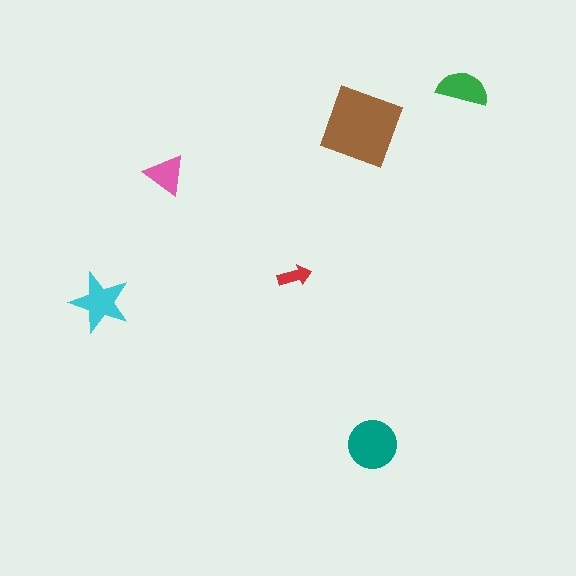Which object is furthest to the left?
The cyan star is leftmost.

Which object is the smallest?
The red arrow.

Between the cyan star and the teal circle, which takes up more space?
The teal circle.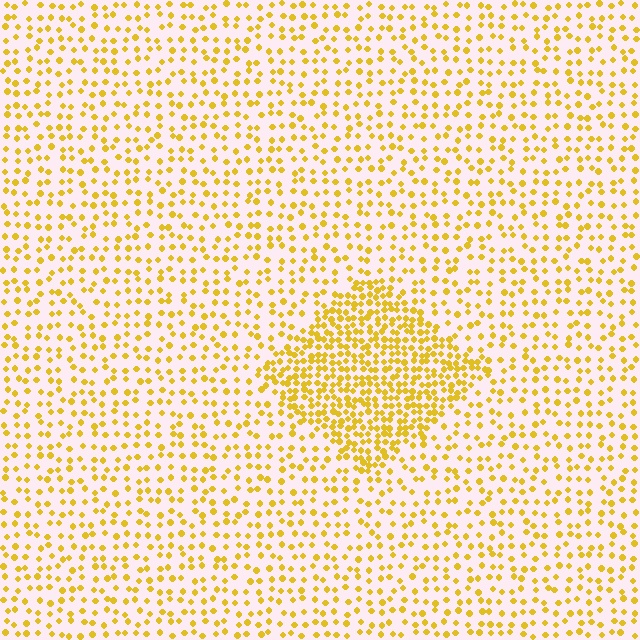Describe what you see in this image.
The image contains small yellow elements arranged at two different densities. A diamond-shaped region is visible where the elements are more densely packed than the surrounding area.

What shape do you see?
I see a diamond.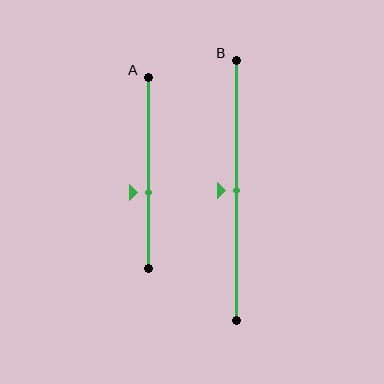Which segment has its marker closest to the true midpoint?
Segment B has its marker closest to the true midpoint.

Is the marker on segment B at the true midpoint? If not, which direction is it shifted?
Yes, the marker on segment B is at the true midpoint.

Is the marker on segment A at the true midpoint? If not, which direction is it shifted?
No, the marker on segment A is shifted downward by about 10% of the segment length.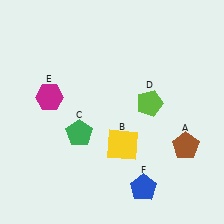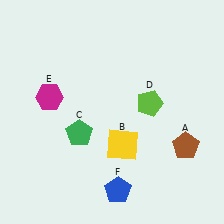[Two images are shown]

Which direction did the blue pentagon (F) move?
The blue pentagon (F) moved left.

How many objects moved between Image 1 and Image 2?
1 object moved between the two images.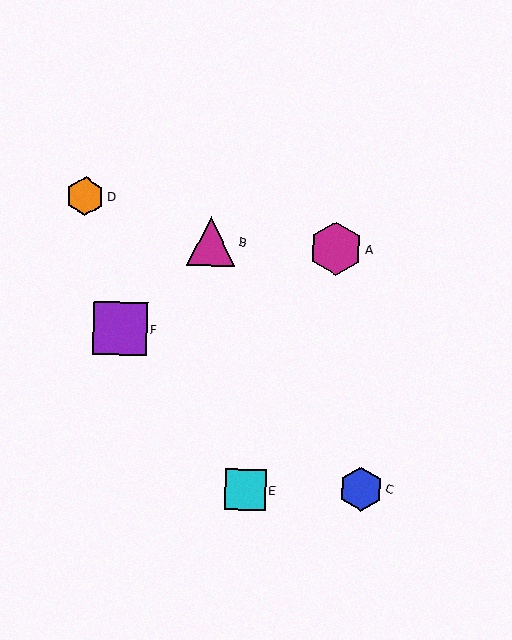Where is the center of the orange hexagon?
The center of the orange hexagon is at (85, 196).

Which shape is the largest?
The purple square (labeled F) is the largest.